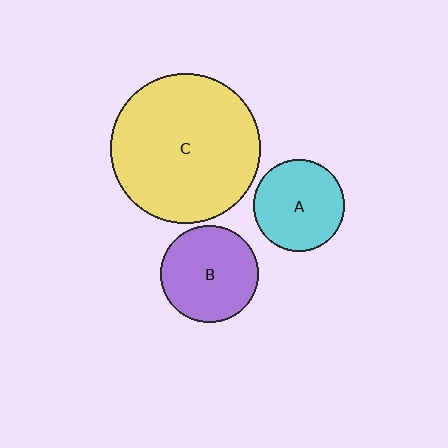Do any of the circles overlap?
No, none of the circles overlap.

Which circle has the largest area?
Circle C (yellow).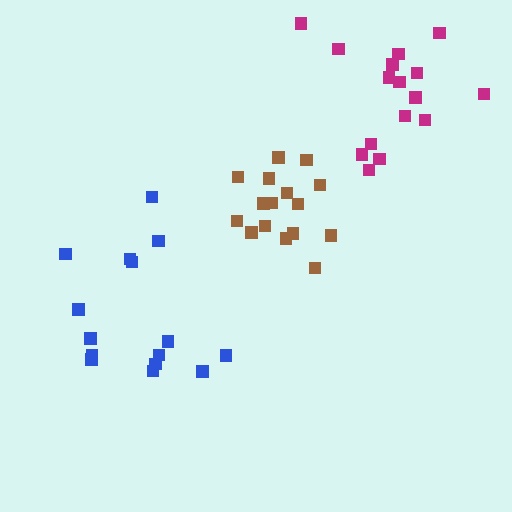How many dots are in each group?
Group 1: 16 dots, Group 2: 16 dots, Group 3: 15 dots (47 total).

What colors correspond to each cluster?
The clusters are colored: brown, magenta, blue.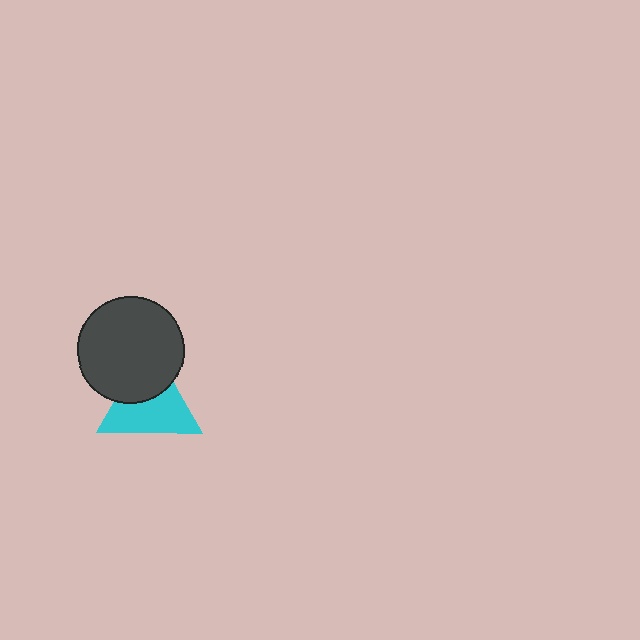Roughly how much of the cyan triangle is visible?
About half of it is visible (roughly 62%).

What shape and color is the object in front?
The object in front is a dark gray circle.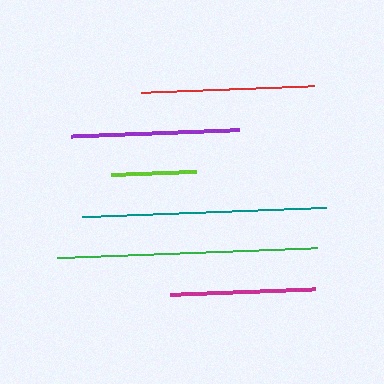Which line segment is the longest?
The green line is the longest at approximately 260 pixels.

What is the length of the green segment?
The green segment is approximately 260 pixels long.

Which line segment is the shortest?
The lime line is the shortest at approximately 85 pixels.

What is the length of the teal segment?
The teal segment is approximately 244 pixels long.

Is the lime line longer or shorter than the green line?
The green line is longer than the lime line.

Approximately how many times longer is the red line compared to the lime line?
The red line is approximately 2.0 times the length of the lime line.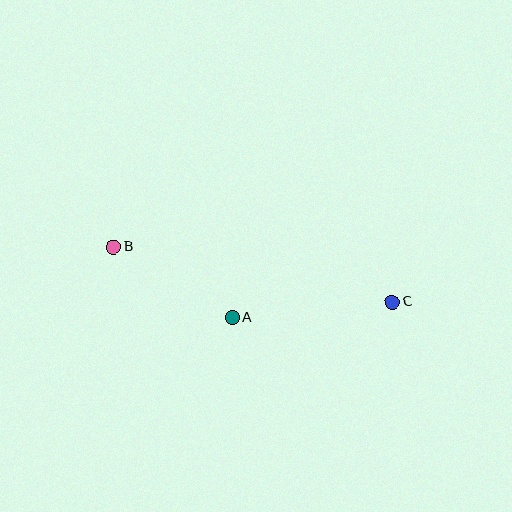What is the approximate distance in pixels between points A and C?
The distance between A and C is approximately 161 pixels.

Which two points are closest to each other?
Points A and B are closest to each other.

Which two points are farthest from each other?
Points B and C are farthest from each other.